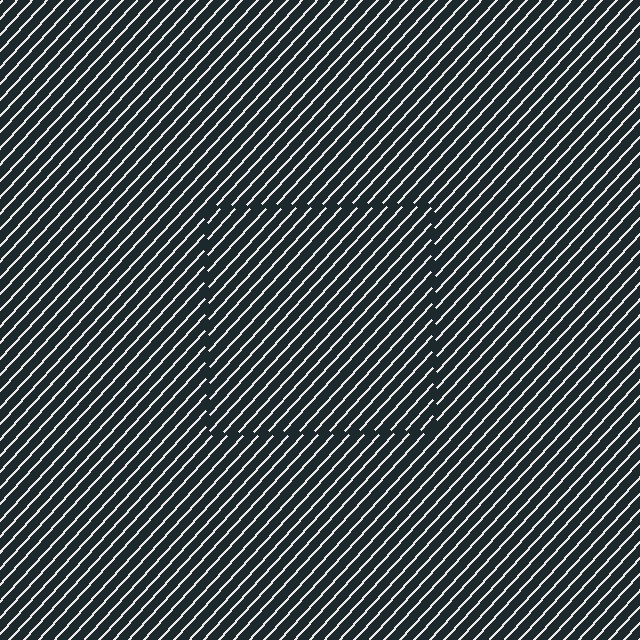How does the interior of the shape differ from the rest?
The interior of the shape contains the same grating, shifted by half a period — the contour is defined by the phase discontinuity where line-ends from the inner and outer gratings abut.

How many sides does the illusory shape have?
4 sides — the line-ends trace a square.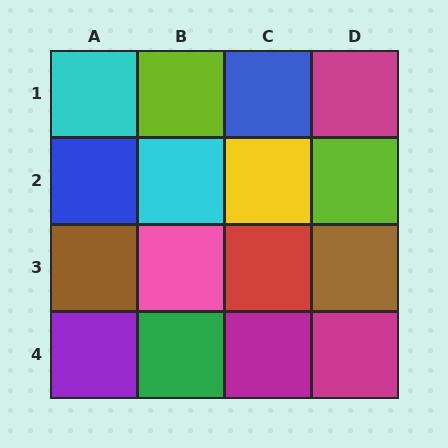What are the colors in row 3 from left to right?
Brown, pink, red, brown.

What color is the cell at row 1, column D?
Magenta.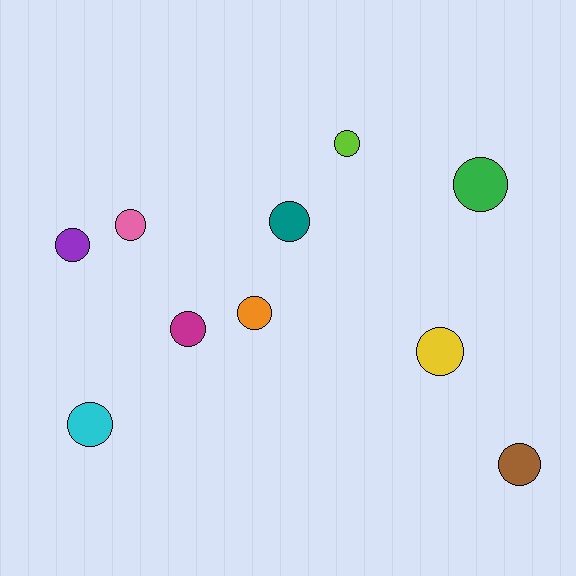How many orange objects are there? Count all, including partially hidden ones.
There is 1 orange object.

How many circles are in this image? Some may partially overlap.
There are 10 circles.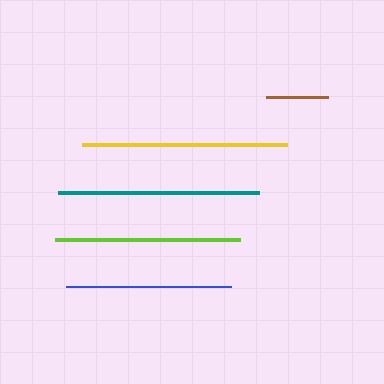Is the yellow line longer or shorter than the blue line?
The yellow line is longer than the blue line.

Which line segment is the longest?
The yellow line is the longest at approximately 205 pixels.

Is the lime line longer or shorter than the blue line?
The lime line is longer than the blue line.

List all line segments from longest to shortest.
From longest to shortest: yellow, teal, lime, blue, brown.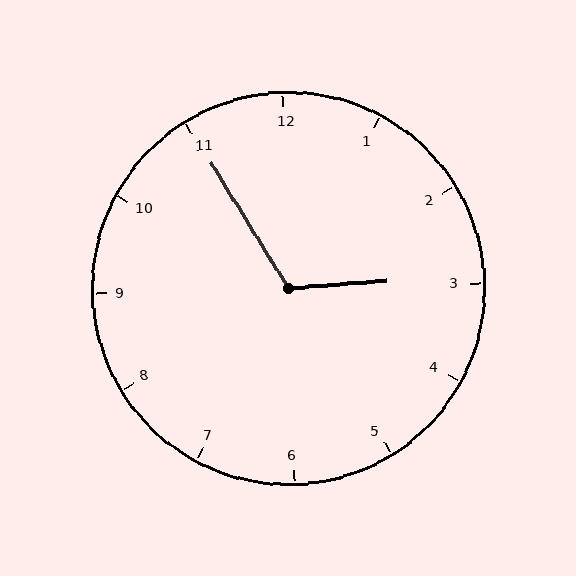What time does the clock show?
2:55.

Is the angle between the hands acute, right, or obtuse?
It is obtuse.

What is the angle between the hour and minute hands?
Approximately 118 degrees.